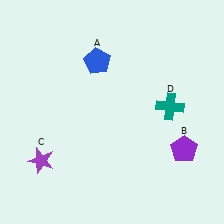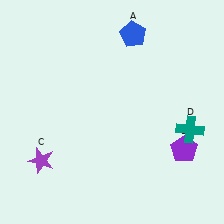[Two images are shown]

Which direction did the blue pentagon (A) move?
The blue pentagon (A) moved right.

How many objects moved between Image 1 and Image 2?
2 objects moved between the two images.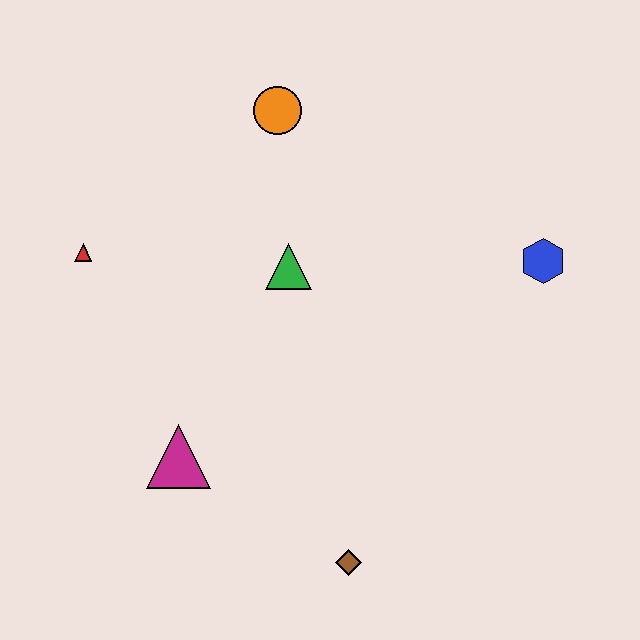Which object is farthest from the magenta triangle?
The blue hexagon is farthest from the magenta triangle.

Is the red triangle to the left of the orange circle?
Yes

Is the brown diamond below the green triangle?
Yes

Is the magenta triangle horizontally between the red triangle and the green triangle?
Yes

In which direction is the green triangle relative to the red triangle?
The green triangle is to the right of the red triangle.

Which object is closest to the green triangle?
The orange circle is closest to the green triangle.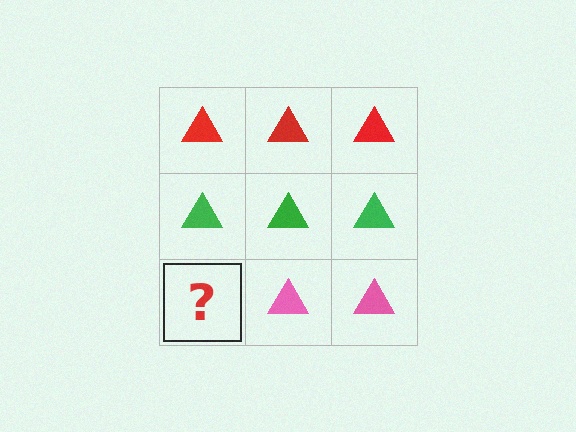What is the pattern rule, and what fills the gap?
The rule is that each row has a consistent color. The gap should be filled with a pink triangle.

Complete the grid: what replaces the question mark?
The question mark should be replaced with a pink triangle.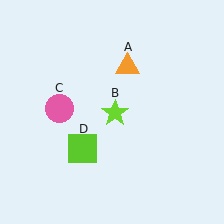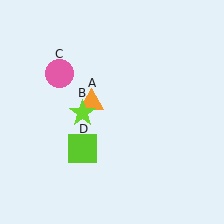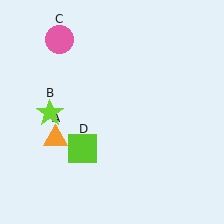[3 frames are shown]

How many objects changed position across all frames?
3 objects changed position: orange triangle (object A), lime star (object B), pink circle (object C).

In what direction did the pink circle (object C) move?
The pink circle (object C) moved up.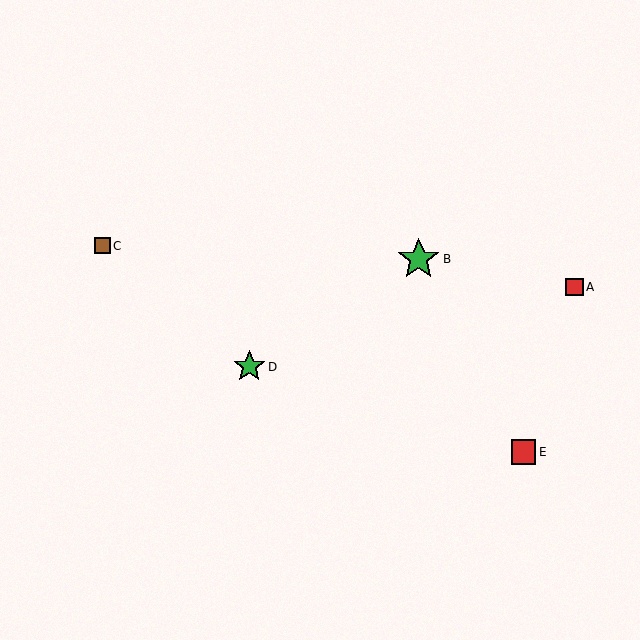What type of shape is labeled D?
Shape D is a green star.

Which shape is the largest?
The green star (labeled B) is the largest.